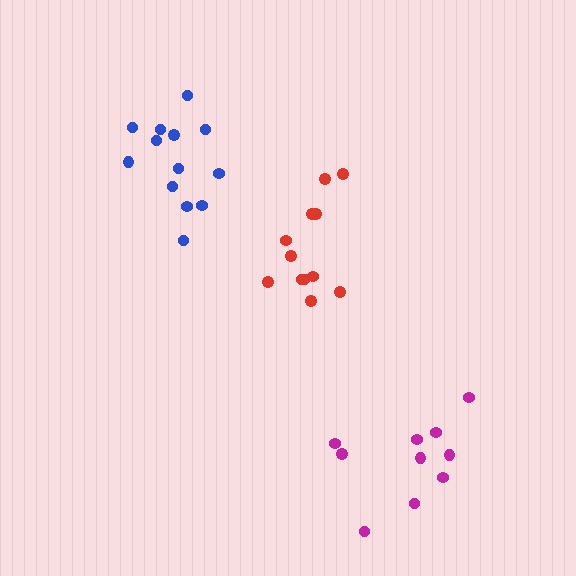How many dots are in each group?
Group 1: 13 dots, Group 2: 12 dots, Group 3: 10 dots (35 total).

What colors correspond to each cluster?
The clusters are colored: blue, red, magenta.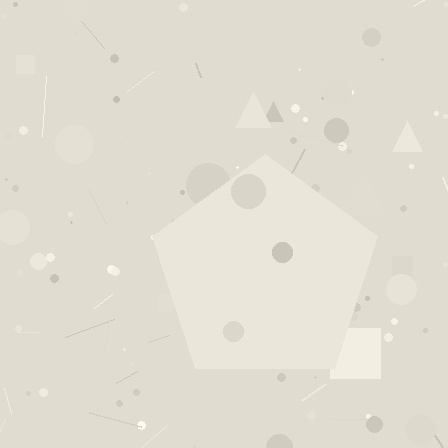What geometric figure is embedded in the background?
A pentagon is embedded in the background.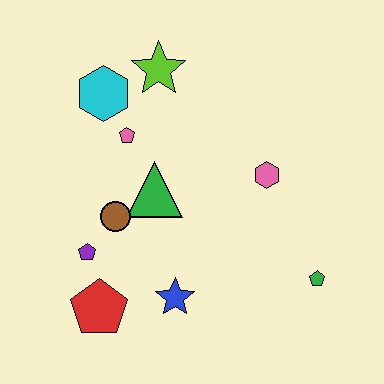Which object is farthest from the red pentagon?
The lime star is farthest from the red pentagon.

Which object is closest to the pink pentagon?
The cyan hexagon is closest to the pink pentagon.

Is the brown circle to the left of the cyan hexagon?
No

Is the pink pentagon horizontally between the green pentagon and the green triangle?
No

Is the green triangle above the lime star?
No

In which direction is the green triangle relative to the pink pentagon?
The green triangle is below the pink pentagon.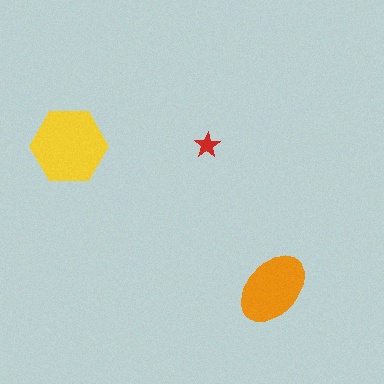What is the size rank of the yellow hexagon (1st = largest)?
1st.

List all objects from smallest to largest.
The red star, the orange ellipse, the yellow hexagon.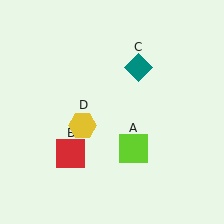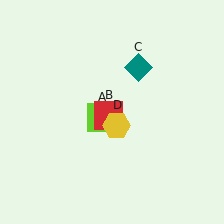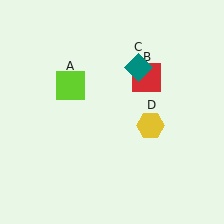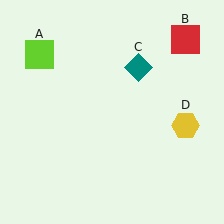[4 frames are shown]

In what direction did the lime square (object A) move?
The lime square (object A) moved up and to the left.